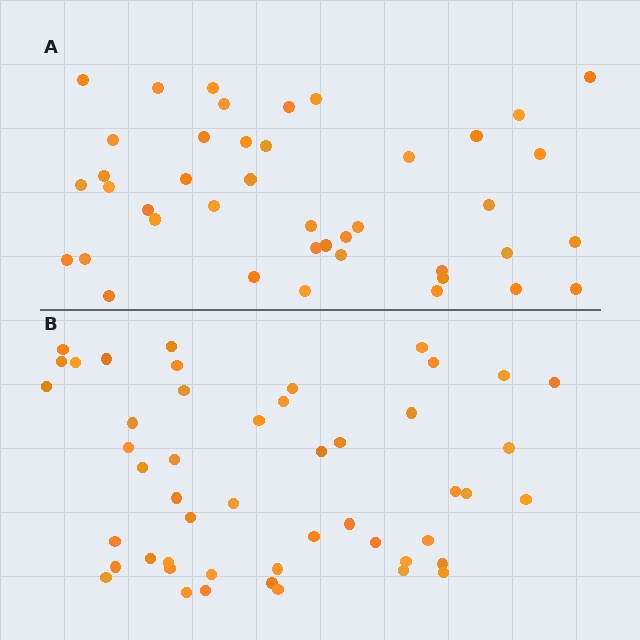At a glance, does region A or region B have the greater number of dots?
Region B (the bottom region) has more dots.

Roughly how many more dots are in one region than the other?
Region B has roughly 8 or so more dots than region A.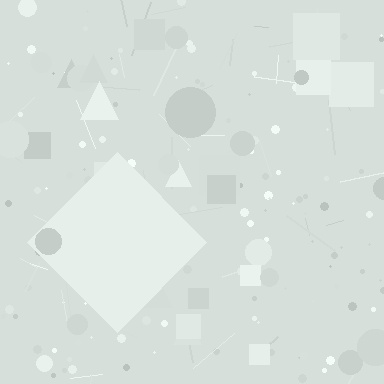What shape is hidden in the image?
A diamond is hidden in the image.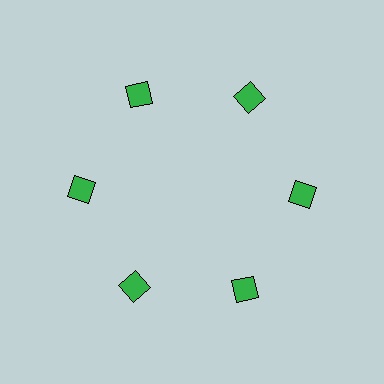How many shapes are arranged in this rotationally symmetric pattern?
There are 6 shapes, arranged in 6 groups of 1.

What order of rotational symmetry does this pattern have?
This pattern has 6-fold rotational symmetry.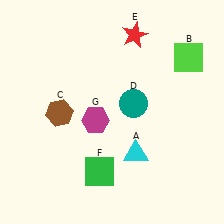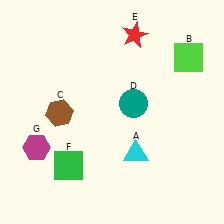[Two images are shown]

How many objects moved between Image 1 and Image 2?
2 objects moved between the two images.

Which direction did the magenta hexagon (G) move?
The magenta hexagon (G) moved left.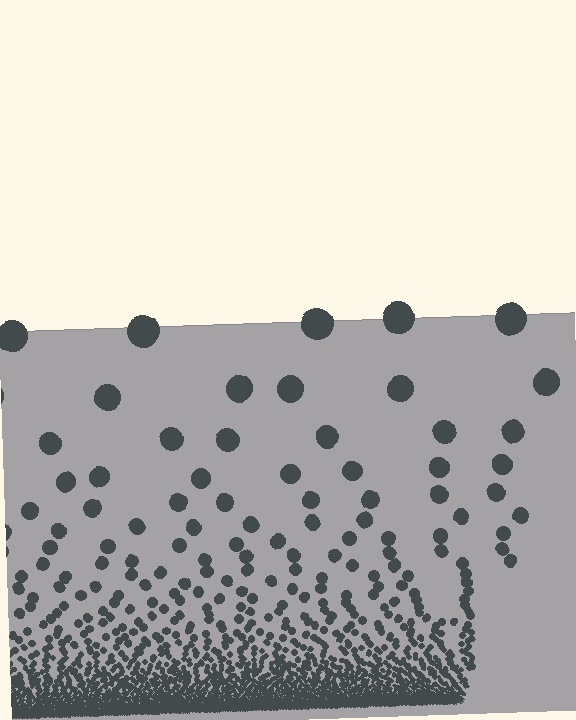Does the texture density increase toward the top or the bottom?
Density increases toward the bottom.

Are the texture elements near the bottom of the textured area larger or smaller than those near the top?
Smaller. The gradient is inverted — elements near the bottom are smaller and denser.